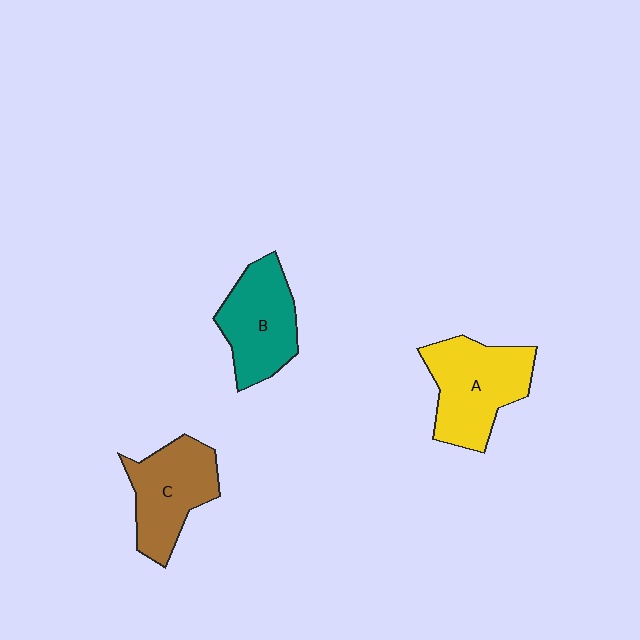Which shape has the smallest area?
Shape B (teal).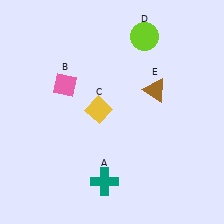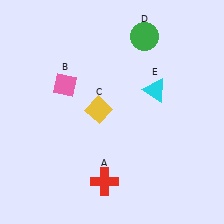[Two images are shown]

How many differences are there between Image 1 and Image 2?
There are 3 differences between the two images.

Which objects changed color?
A changed from teal to red. D changed from lime to green. E changed from brown to cyan.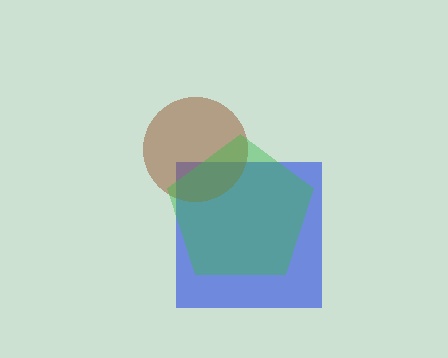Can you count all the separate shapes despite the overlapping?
Yes, there are 3 separate shapes.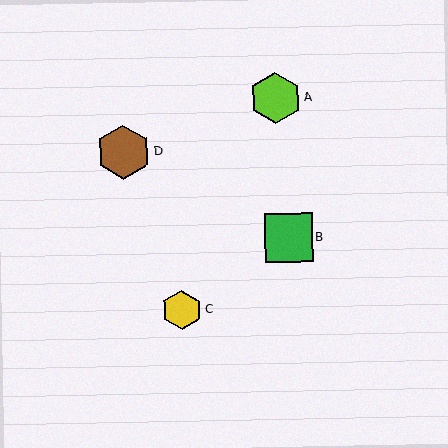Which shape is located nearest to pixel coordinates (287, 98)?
The lime hexagon (labeled A) at (275, 98) is nearest to that location.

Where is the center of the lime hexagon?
The center of the lime hexagon is at (275, 98).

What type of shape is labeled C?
Shape C is a yellow hexagon.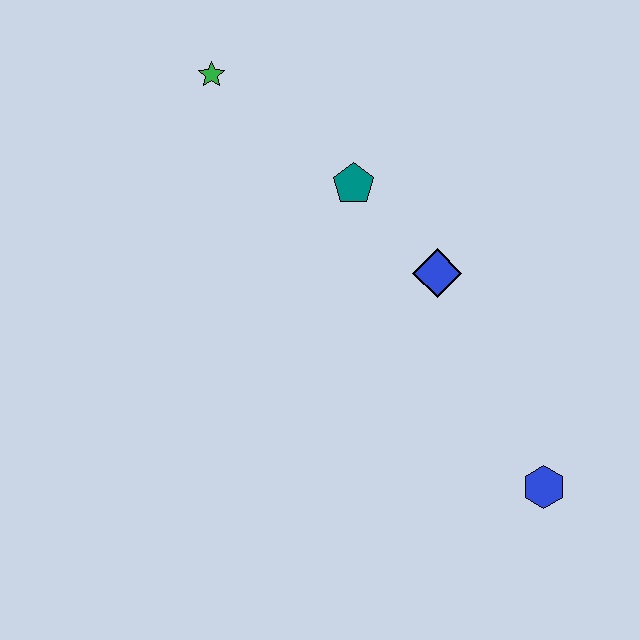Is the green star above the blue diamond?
Yes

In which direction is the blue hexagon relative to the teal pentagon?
The blue hexagon is below the teal pentagon.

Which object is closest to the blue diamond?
The teal pentagon is closest to the blue diamond.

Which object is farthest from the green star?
The blue hexagon is farthest from the green star.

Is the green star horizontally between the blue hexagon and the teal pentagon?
No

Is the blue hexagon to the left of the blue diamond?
No